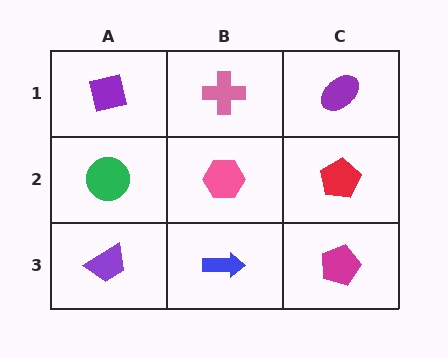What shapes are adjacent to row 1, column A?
A green circle (row 2, column A), a pink cross (row 1, column B).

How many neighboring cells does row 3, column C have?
2.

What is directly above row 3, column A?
A green circle.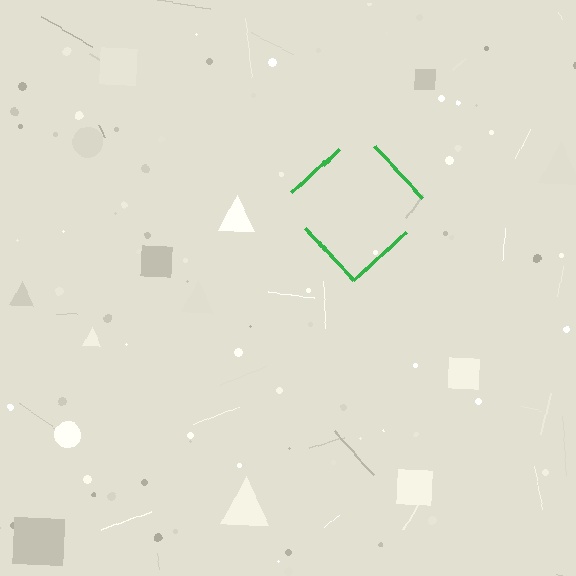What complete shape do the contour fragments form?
The contour fragments form a diamond.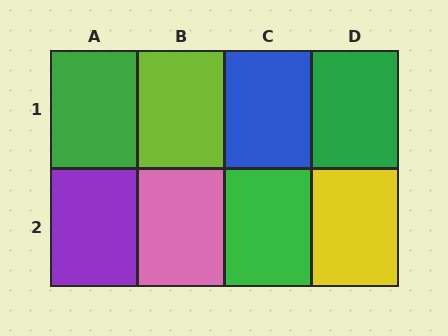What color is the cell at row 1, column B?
Lime.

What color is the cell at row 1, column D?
Green.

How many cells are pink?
1 cell is pink.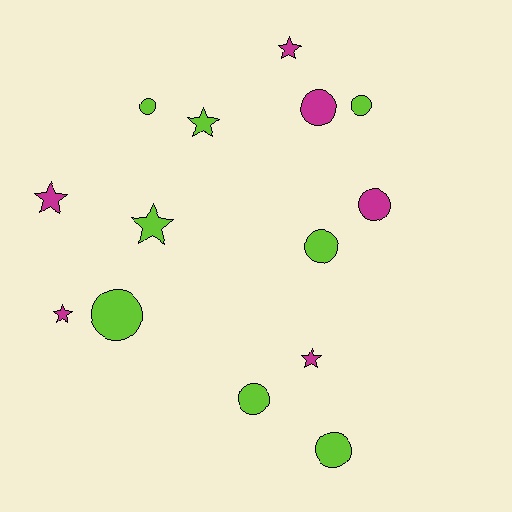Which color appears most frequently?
Lime, with 8 objects.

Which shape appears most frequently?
Circle, with 8 objects.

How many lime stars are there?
There are 2 lime stars.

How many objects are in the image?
There are 14 objects.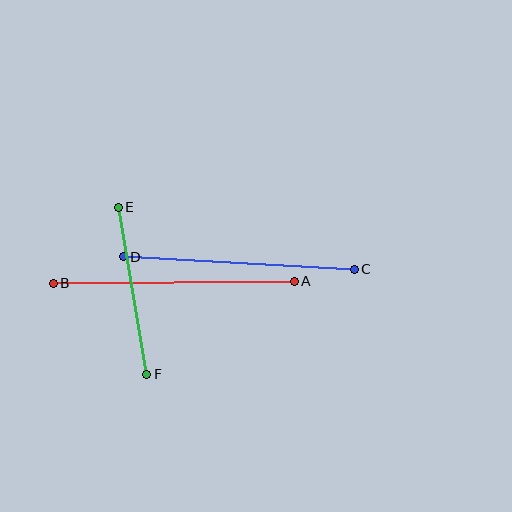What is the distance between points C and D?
The distance is approximately 231 pixels.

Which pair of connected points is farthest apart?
Points A and B are farthest apart.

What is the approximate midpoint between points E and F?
The midpoint is at approximately (133, 291) pixels.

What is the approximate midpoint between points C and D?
The midpoint is at approximately (239, 263) pixels.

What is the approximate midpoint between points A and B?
The midpoint is at approximately (174, 282) pixels.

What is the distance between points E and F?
The distance is approximately 169 pixels.